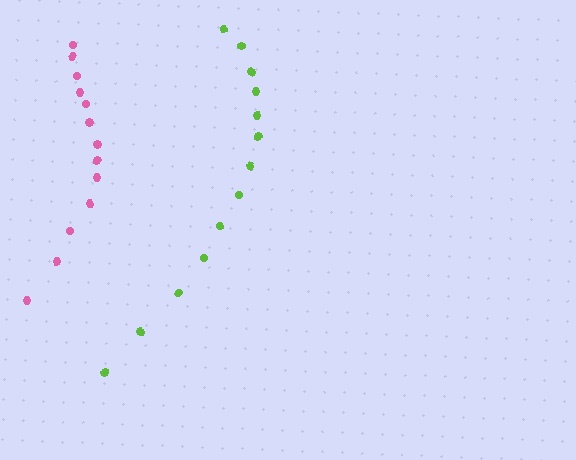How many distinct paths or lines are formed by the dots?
There are 2 distinct paths.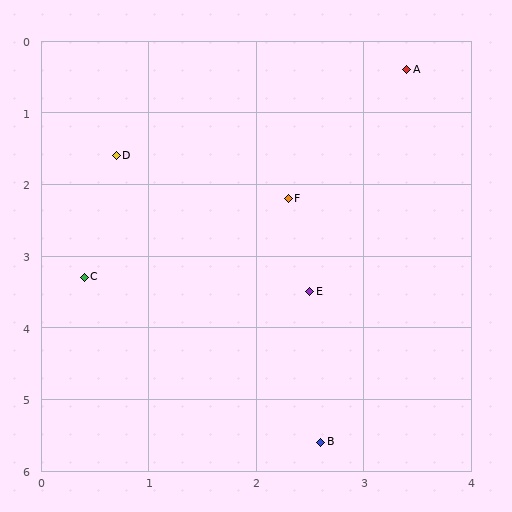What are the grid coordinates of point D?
Point D is at approximately (0.7, 1.6).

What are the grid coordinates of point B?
Point B is at approximately (2.6, 5.6).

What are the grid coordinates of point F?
Point F is at approximately (2.3, 2.2).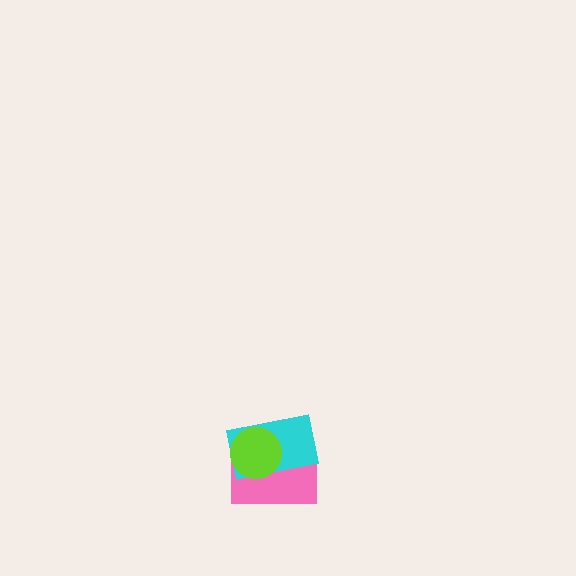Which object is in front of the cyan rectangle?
The lime circle is in front of the cyan rectangle.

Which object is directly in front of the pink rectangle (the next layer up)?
The cyan rectangle is directly in front of the pink rectangle.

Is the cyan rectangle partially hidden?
Yes, it is partially covered by another shape.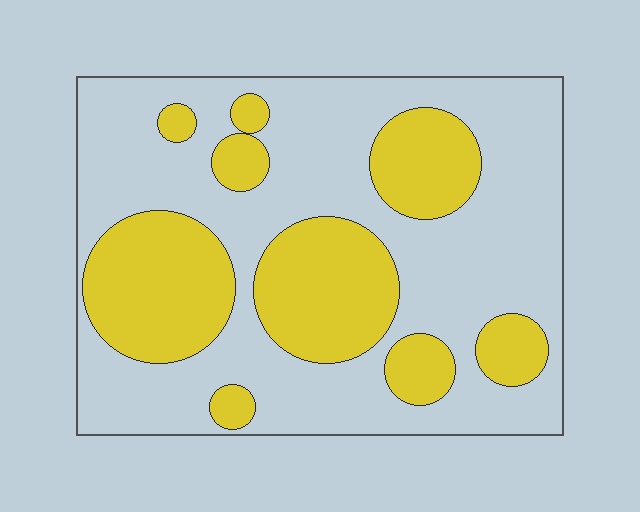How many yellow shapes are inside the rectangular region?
9.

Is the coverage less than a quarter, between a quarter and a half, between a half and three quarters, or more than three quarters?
Between a quarter and a half.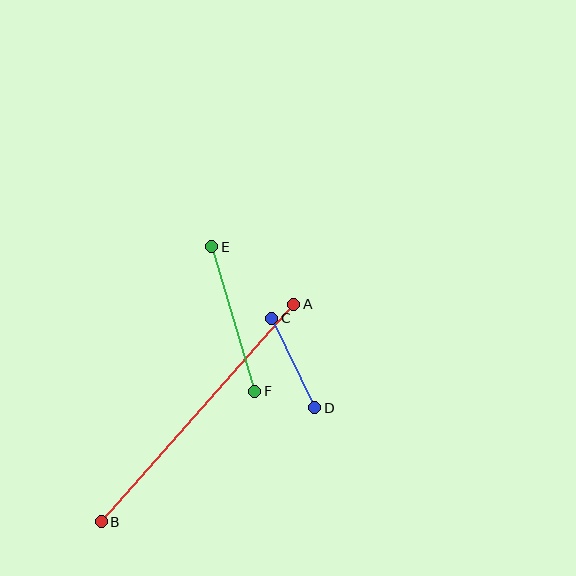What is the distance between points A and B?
The distance is approximately 290 pixels.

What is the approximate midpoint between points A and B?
The midpoint is at approximately (198, 413) pixels.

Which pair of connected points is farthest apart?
Points A and B are farthest apart.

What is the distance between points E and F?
The distance is approximately 151 pixels.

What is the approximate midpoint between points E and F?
The midpoint is at approximately (233, 319) pixels.